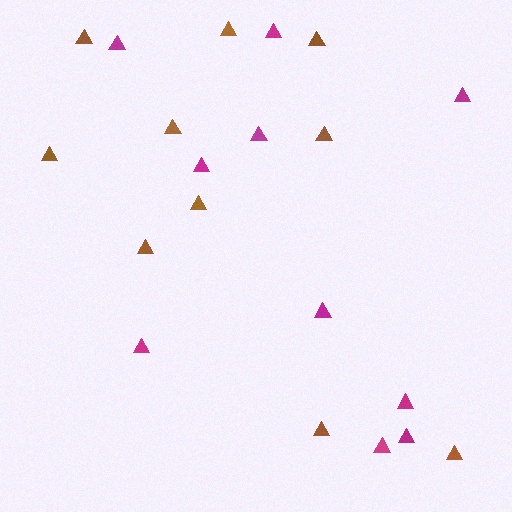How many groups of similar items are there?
There are 2 groups: one group of brown triangles (10) and one group of magenta triangles (10).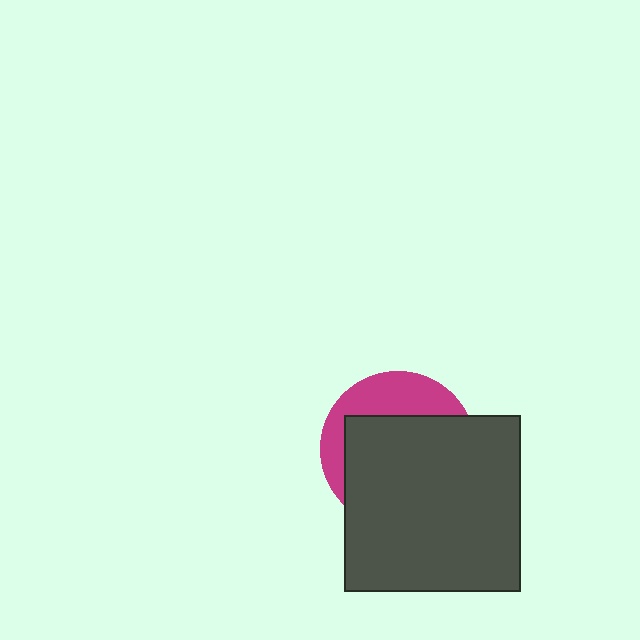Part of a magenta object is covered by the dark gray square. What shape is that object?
It is a circle.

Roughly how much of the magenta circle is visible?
A small part of it is visible (roughly 32%).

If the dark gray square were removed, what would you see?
You would see the complete magenta circle.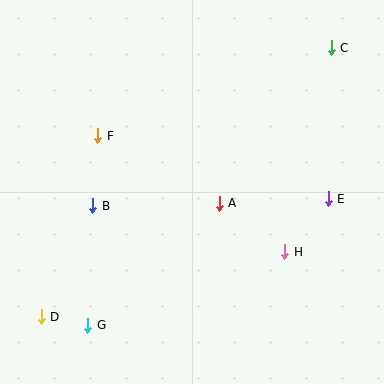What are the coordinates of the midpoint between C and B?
The midpoint between C and B is at (212, 127).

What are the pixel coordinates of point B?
Point B is at (93, 206).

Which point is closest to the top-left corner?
Point F is closest to the top-left corner.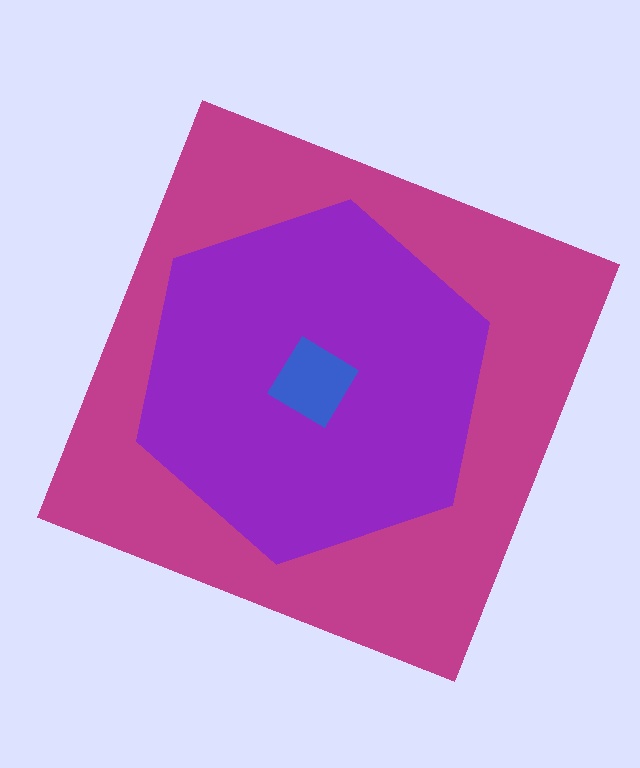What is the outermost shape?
The magenta square.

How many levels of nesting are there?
3.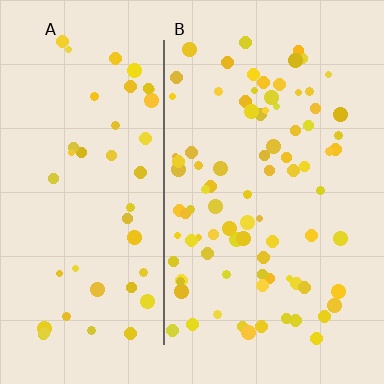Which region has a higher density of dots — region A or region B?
B (the right).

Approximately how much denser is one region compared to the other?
Approximately 1.8× — region B over region A.